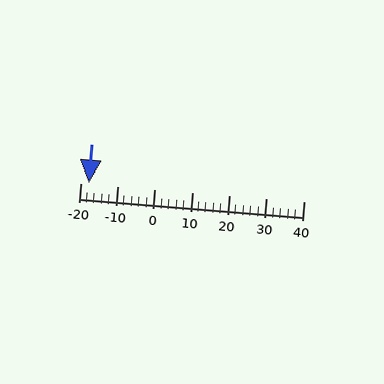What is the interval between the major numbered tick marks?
The major tick marks are spaced 10 units apart.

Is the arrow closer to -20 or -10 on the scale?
The arrow is closer to -20.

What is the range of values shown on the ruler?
The ruler shows values from -20 to 40.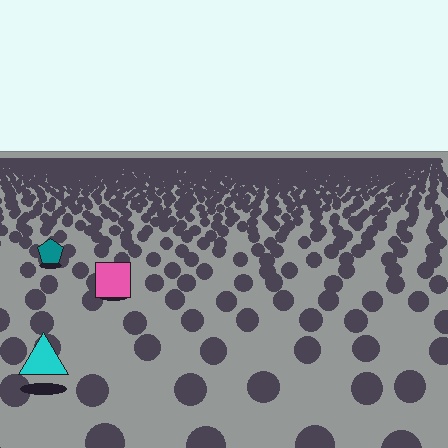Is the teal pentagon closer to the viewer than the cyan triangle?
No. The cyan triangle is closer — you can tell from the texture gradient: the ground texture is coarser near it.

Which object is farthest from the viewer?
The teal pentagon is farthest from the viewer. It appears smaller and the ground texture around it is denser.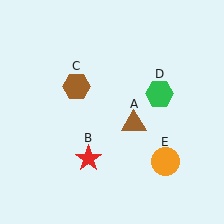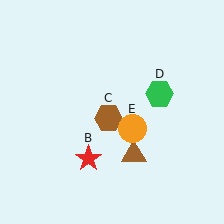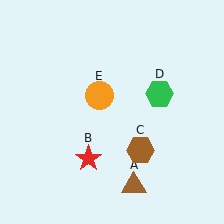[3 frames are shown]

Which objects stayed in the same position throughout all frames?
Red star (object B) and green hexagon (object D) remained stationary.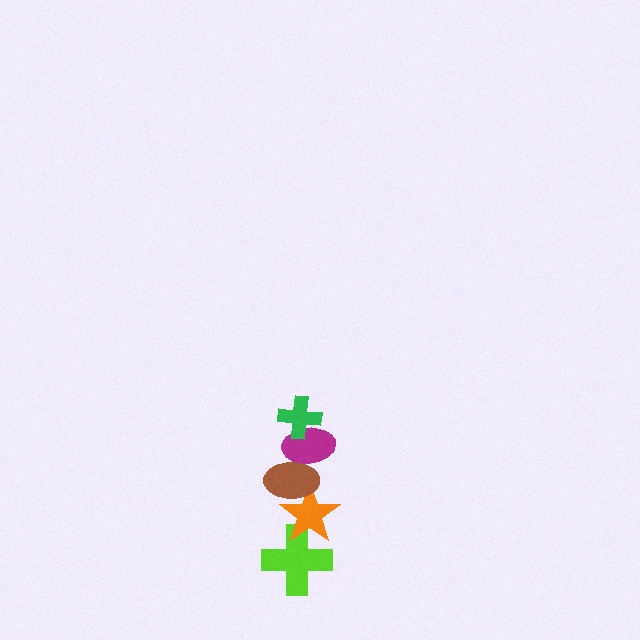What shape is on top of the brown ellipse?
The magenta ellipse is on top of the brown ellipse.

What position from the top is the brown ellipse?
The brown ellipse is 3rd from the top.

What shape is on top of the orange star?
The brown ellipse is on top of the orange star.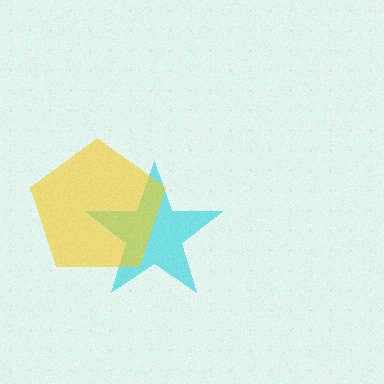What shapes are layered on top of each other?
The layered shapes are: a cyan star, a yellow pentagon.